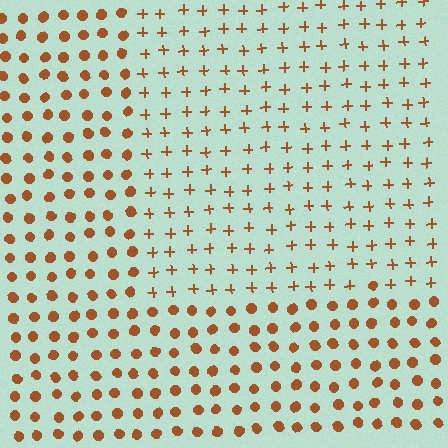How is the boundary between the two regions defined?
The boundary is defined by a change in element shape: plus signs inside vs. circles outside. All elements share the same color and spacing.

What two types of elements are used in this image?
The image uses plus signs inside the rectangle region and circles outside it.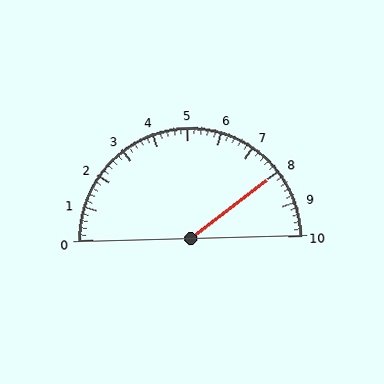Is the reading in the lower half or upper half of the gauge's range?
The reading is in the upper half of the range (0 to 10).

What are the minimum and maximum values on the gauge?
The gauge ranges from 0 to 10.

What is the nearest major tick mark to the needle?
The nearest major tick mark is 8.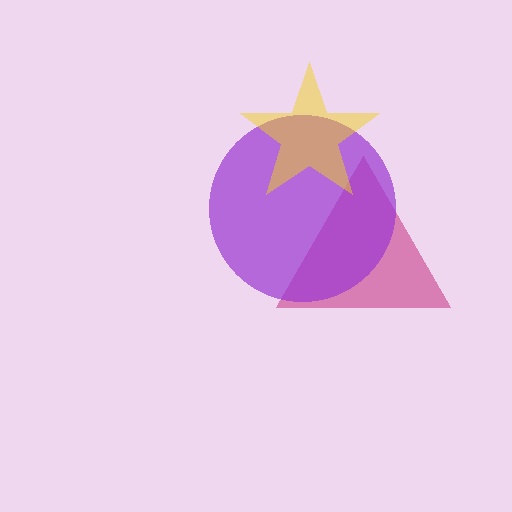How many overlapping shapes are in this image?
There are 3 overlapping shapes in the image.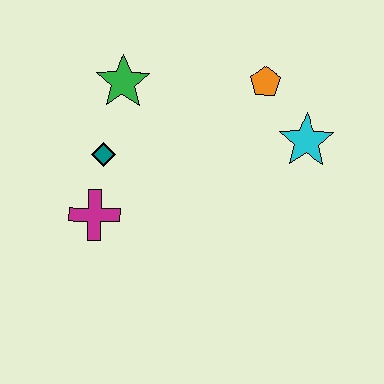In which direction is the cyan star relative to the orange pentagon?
The cyan star is below the orange pentagon.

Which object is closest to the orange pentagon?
The cyan star is closest to the orange pentagon.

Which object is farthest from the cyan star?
The magenta cross is farthest from the cyan star.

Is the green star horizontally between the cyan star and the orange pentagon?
No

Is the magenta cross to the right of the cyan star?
No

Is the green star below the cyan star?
No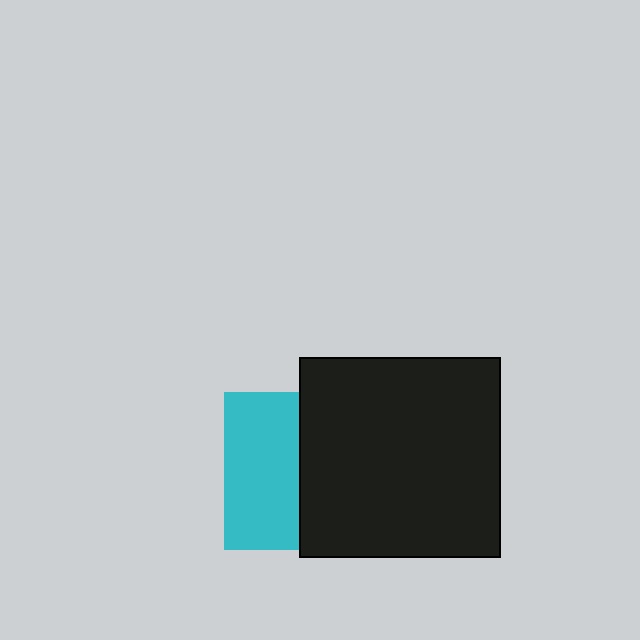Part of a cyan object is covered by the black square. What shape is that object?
It is a square.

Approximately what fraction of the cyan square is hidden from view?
Roughly 52% of the cyan square is hidden behind the black square.